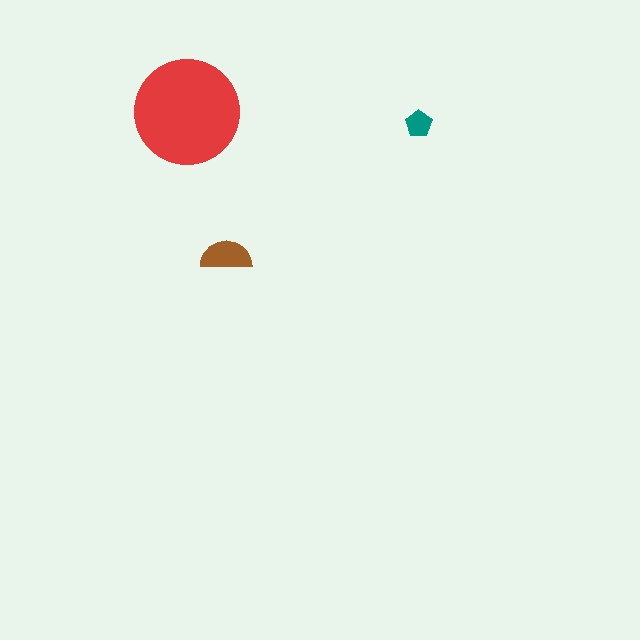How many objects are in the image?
There are 3 objects in the image.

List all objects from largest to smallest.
The red circle, the brown semicircle, the teal pentagon.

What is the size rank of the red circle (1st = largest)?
1st.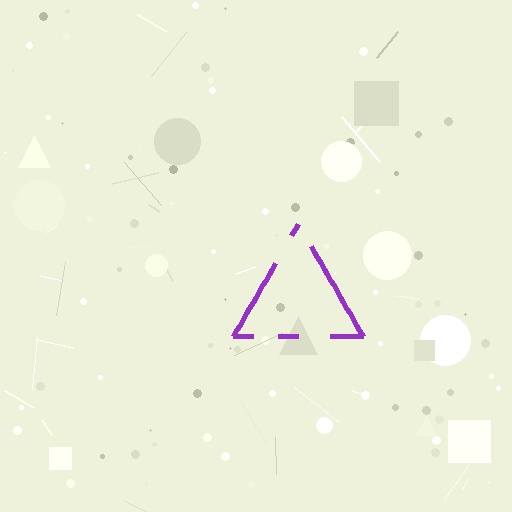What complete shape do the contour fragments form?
The contour fragments form a triangle.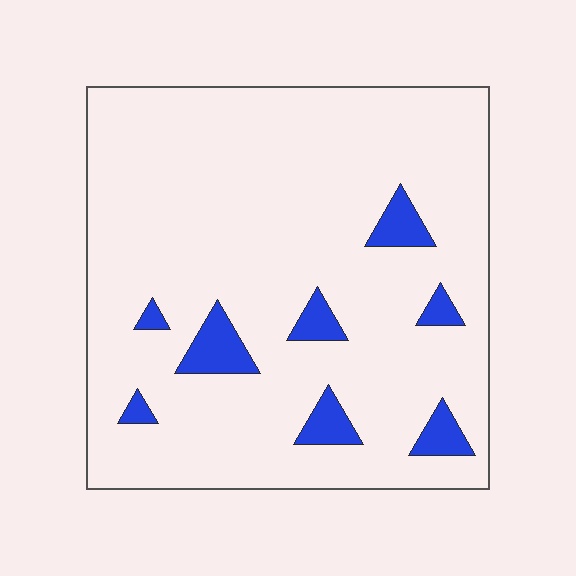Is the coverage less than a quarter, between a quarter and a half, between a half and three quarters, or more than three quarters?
Less than a quarter.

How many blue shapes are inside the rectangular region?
8.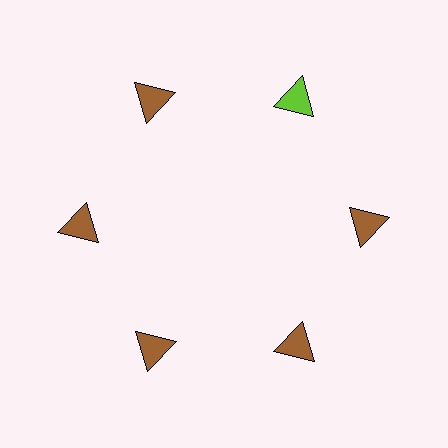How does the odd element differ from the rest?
It has a different color: lime instead of brown.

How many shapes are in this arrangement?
There are 6 shapes arranged in a ring pattern.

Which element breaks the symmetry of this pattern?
The lime triangle at roughly the 1 o'clock position breaks the symmetry. All other shapes are brown triangles.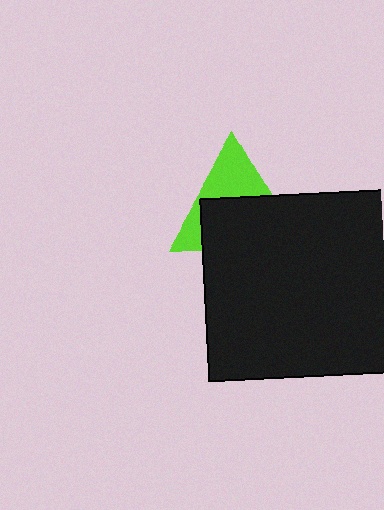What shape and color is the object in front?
The object in front is a black rectangle.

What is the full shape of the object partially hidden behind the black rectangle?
The partially hidden object is a lime triangle.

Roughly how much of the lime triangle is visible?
A small part of it is visible (roughly 43%).